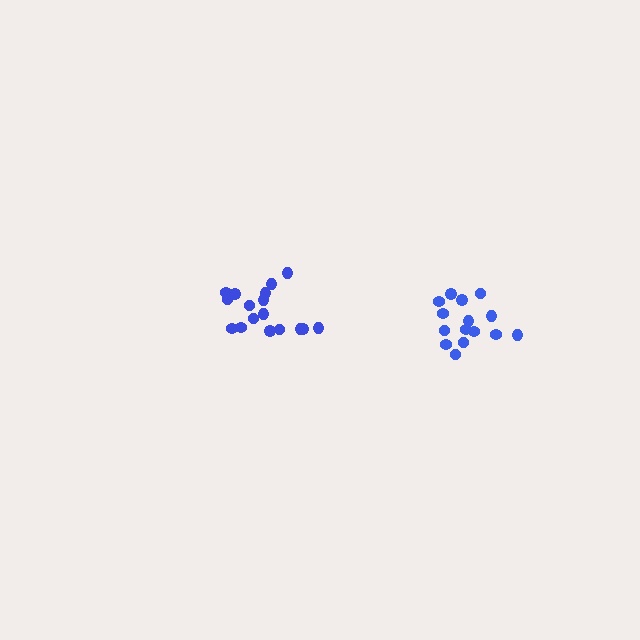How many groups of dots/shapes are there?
There are 2 groups.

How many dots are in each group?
Group 1: 17 dots, Group 2: 15 dots (32 total).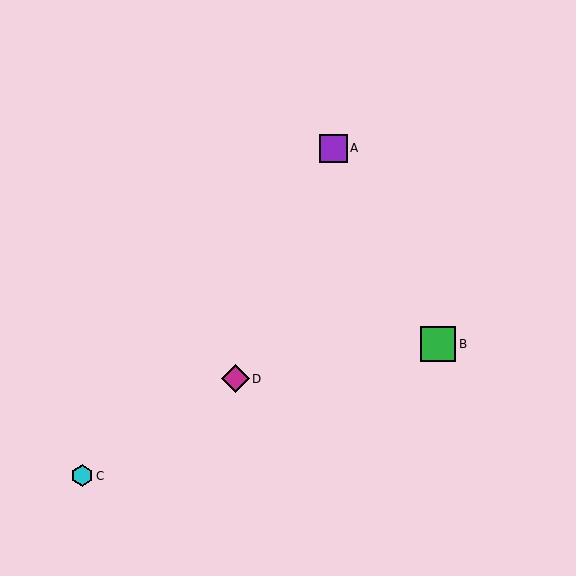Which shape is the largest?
The green square (labeled B) is the largest.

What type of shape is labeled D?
Shape D is a magenta diamond.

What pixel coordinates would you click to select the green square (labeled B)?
Click at (438, 344) to select the green square B.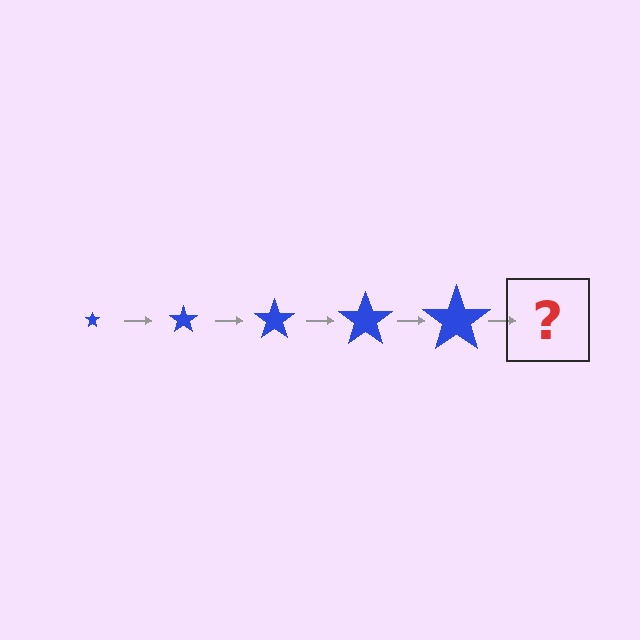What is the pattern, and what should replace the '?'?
The pattern is that the star gets progressively larger each step. The '?' should be a blue star, larger than the previous one.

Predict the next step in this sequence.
The next step is a blue star, larger than the previous one.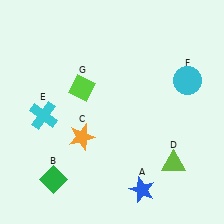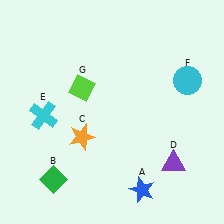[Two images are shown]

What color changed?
The triangle (D) changed from lime in Image 1 to purple in Image 2.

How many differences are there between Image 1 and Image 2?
There is 1 difference between the two images.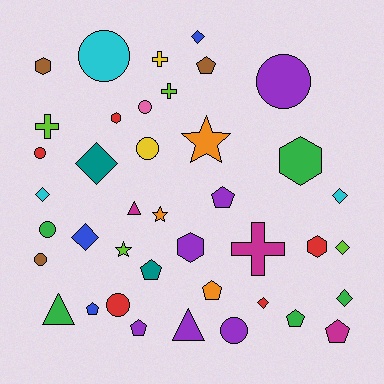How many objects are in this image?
There are 40 objects.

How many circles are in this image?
There are 9 circles.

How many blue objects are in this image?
There are 3 blue objects.